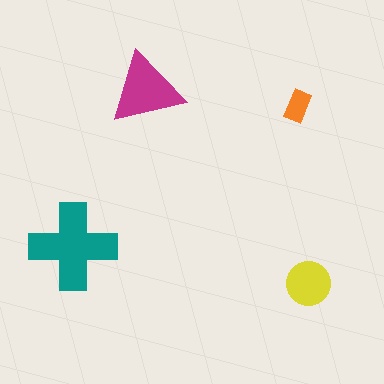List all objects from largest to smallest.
The teal cross, the magenta triangle, the yellow circle, the orange rectangle.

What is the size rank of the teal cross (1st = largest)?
1st.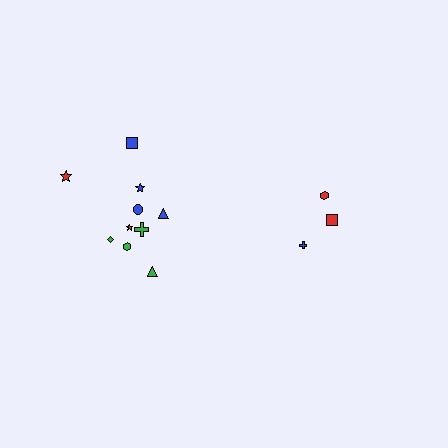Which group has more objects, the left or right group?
The left group.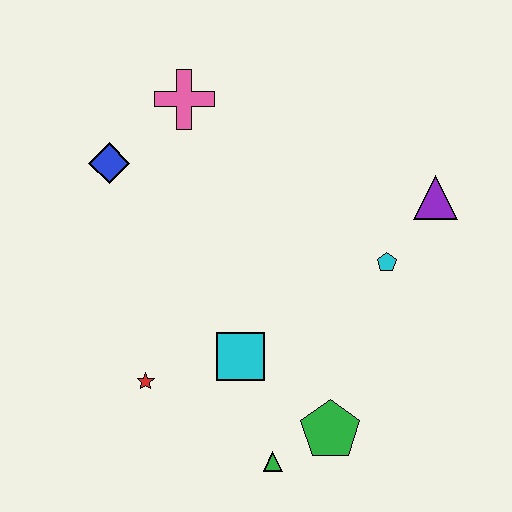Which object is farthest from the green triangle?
The pink cross is farthest from the green triangle.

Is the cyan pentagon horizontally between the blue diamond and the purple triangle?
Yes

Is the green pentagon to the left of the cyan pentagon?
Yes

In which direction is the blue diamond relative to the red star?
The blue diamond is above the red star.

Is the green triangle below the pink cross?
Yes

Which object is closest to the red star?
The cyan square is closest to the red star.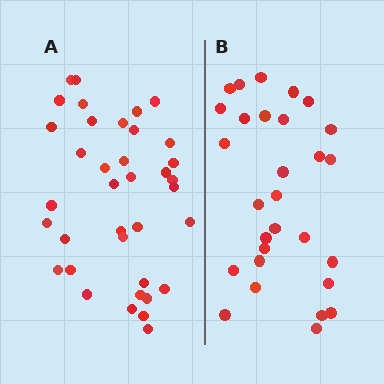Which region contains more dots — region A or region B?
Region A (the left region) has more dots.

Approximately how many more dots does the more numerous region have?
Region A has roughly 8 or so more dots than region B.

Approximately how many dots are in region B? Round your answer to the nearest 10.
About 30 dots. (The exact count is 29, which rounds to 30.)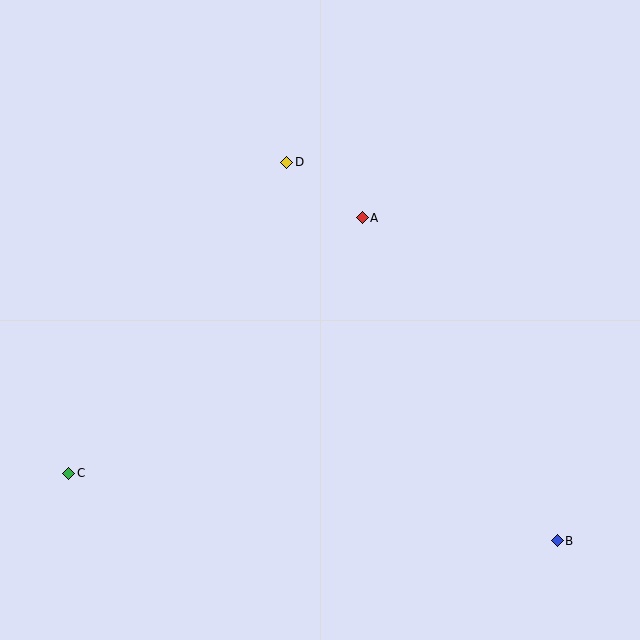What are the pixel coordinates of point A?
Point A is at (362, 218).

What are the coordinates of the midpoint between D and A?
The midpoint between D and A is at (325, 190).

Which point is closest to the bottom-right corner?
Point B is closest to the bottom-right corner.